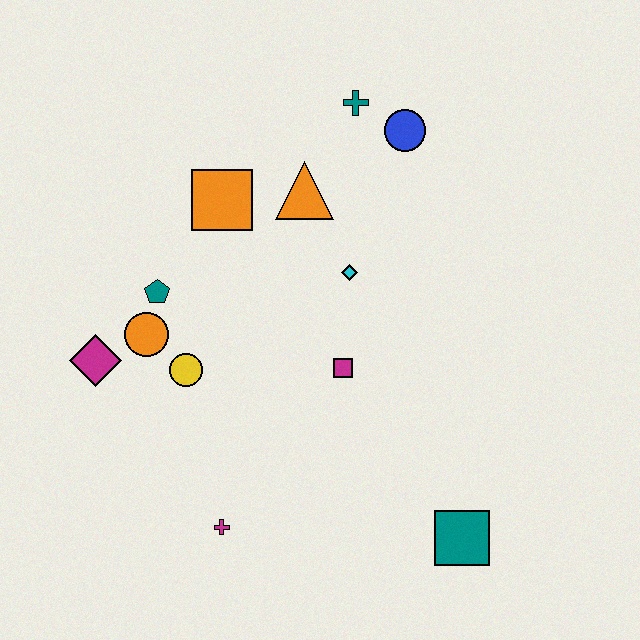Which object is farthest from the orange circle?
The teal square is farthest from the orange circle.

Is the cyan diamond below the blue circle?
Yes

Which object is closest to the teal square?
The magenta square is closest to the teal square.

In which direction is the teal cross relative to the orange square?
The teal cross is to the right of the orange square.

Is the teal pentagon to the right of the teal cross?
No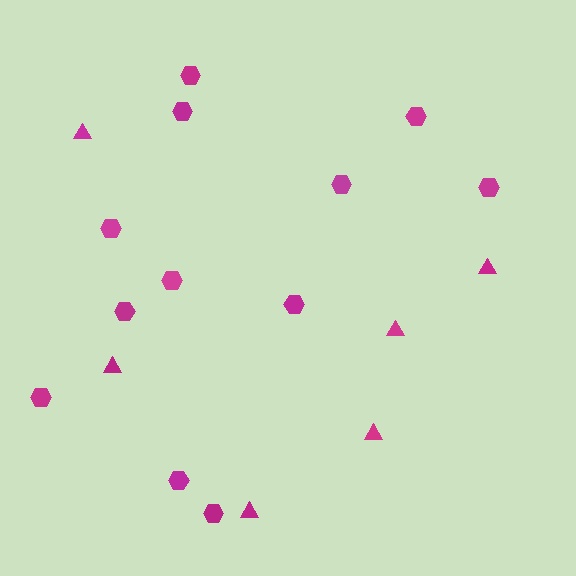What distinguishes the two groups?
There are 2 groups: one group of triangles (6) and one group of hexagons (12).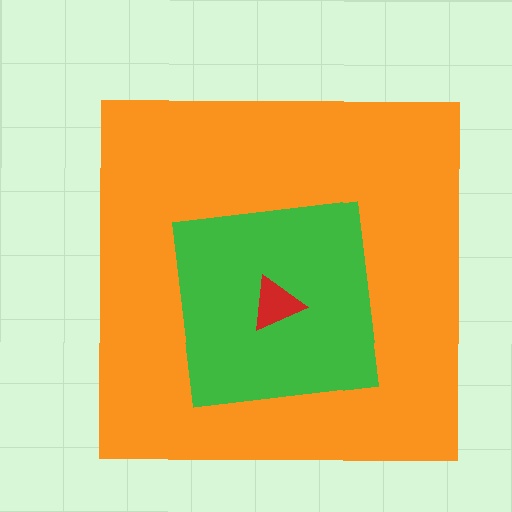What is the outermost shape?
The orange square.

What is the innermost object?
The red triangle.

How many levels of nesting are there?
3.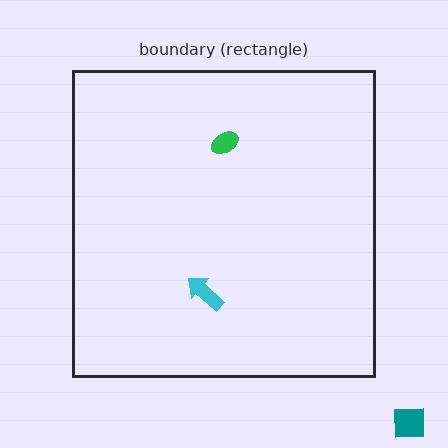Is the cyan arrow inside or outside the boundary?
Inside.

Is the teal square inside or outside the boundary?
Outside.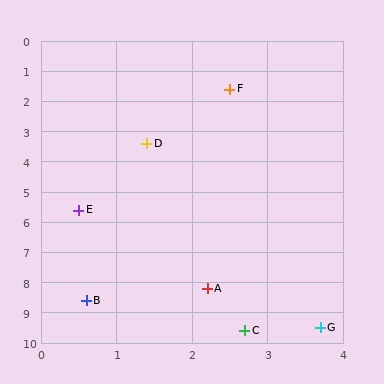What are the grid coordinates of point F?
Point F is at approximately (2.5, 1.6).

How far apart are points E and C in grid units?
Points E and C are about 4.6 grid units apart.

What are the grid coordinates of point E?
Point E is at approximately (0.5, 5.6).